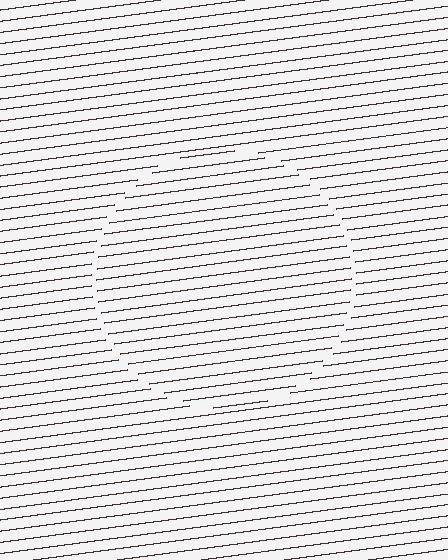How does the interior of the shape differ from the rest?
The interior of the shape contains the same grating, shifted by half a period — the contour is defined by the phase discontinuity where line-ends from the inner and outer gratings abut.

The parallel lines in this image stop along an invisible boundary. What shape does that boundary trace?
An illusory circle. The interior of the shape contains the same grating, shifted by half a period — the contour is defined by the phase discontinuity where line-ends from the inner and outer gratings abut.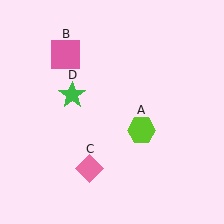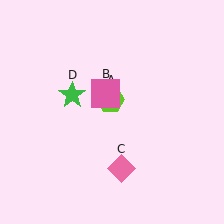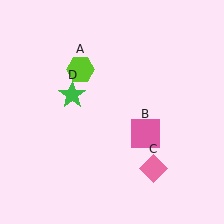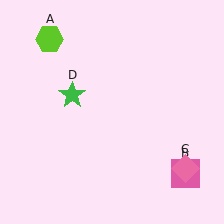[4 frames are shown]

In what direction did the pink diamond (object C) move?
The pink diamond (object C) moved right.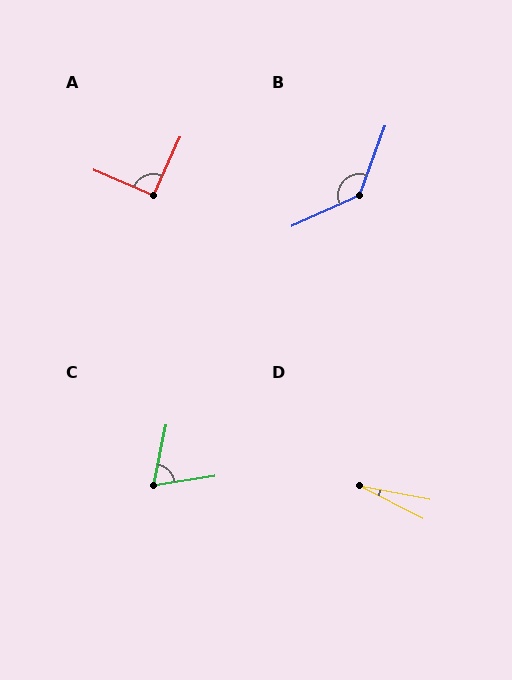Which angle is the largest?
B, at approximately 135 degrees.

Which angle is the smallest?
D, at approximately 16 degrees.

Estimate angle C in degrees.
Approximately 70 degrees.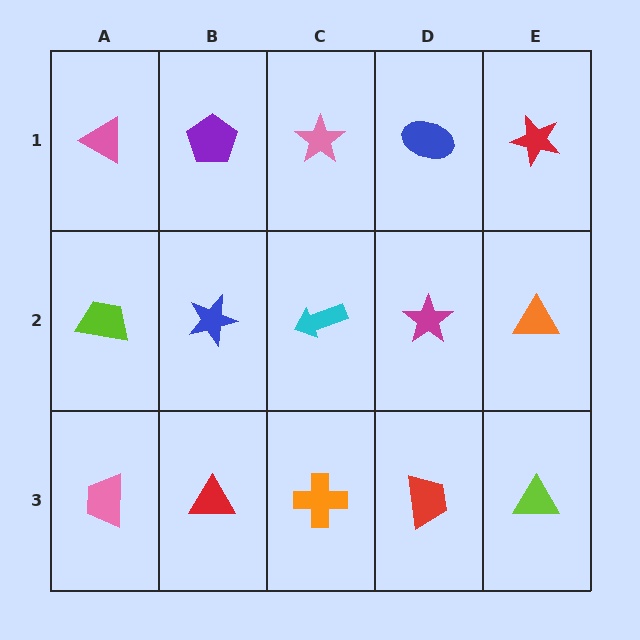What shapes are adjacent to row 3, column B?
A blue star (row 2, column B), a pink trapezoid (row 3, column A), an orange cross (row 3, column C).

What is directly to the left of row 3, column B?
A pink trapezoid.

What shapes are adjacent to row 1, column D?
A magenta star (row 2, column D), a pink star (row 1, column C), a red star (row 1, column E).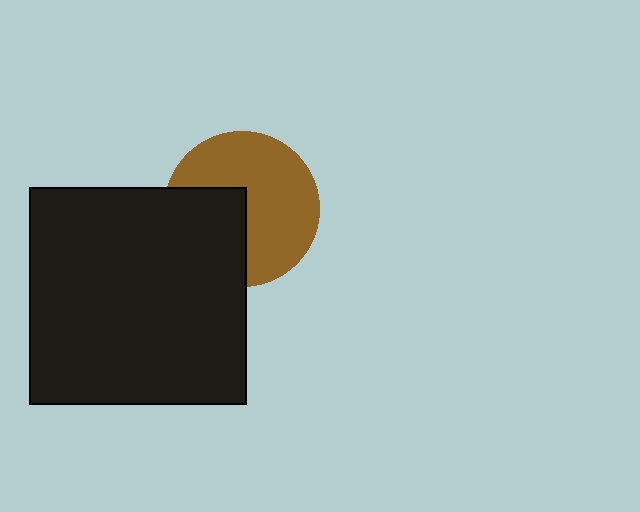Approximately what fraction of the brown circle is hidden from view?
Roughly 37% of the brown circle is hidden behind the black square.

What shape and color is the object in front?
The object in front is a black square.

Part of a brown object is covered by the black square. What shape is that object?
It is a circle.